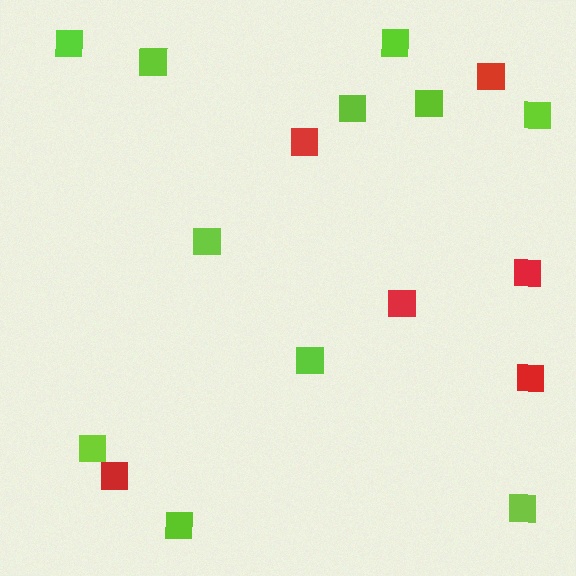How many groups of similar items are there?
There are 2 groups: one group of lime squares (11) and one group of red squares (6).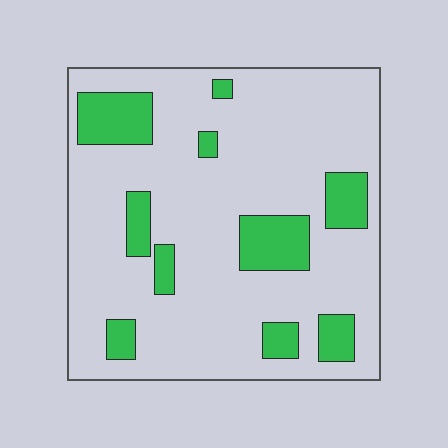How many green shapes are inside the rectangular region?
10.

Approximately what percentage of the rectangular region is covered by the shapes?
Approximately 20%.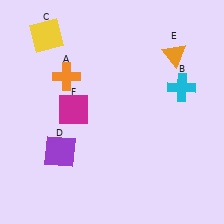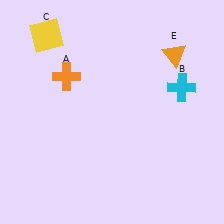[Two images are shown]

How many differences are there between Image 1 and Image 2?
There are 2 differences between the two images.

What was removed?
The magenta square (F), the purple square (D) were removed in Image 2.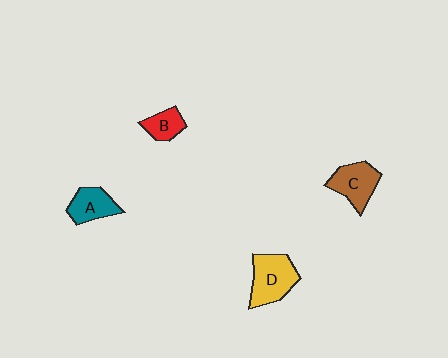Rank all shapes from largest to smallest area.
From largest to smallest: D (yellow), C (brown), A (teal), B (red).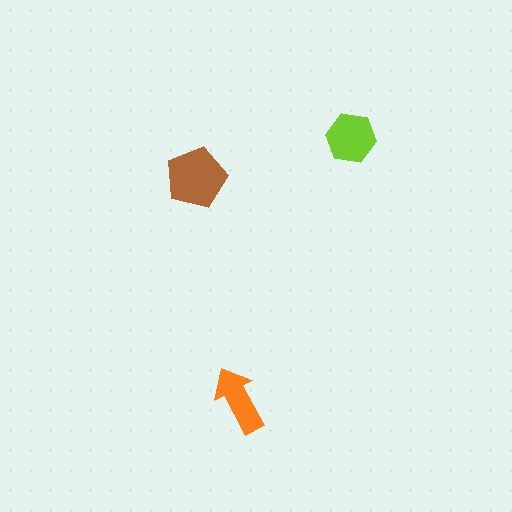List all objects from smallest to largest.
The orange arrow, the lime hexagon, the brown pentagon.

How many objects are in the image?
There are 3 objects in the image.